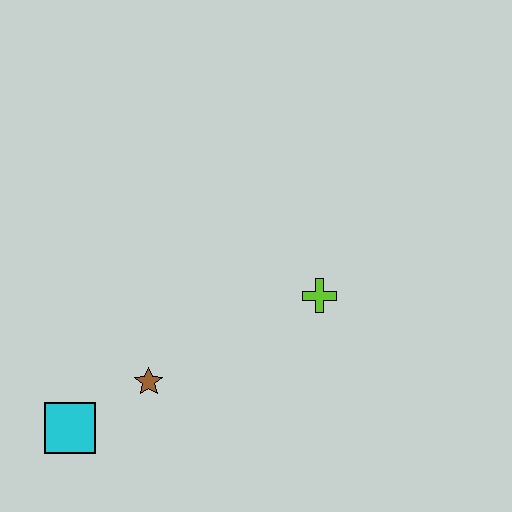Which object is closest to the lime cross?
The brown star is closest to the lime cross.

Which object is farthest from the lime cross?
The cyan square is farthest from the lime cross.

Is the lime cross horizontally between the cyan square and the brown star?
No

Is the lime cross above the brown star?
Yes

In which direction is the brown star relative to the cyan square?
The brown star is to the right of the cyan square.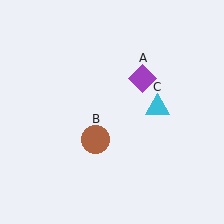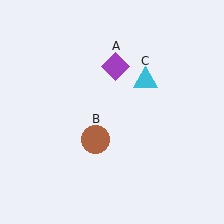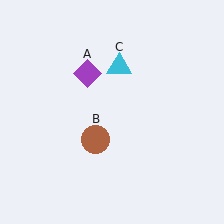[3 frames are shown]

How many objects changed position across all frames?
2 objects changed position: purple diamond (object A), cyan triangle (object C).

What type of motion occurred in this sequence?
The purple diamond (object A), cyan triangle (object C) rotated counterclockwise around the center of the scene.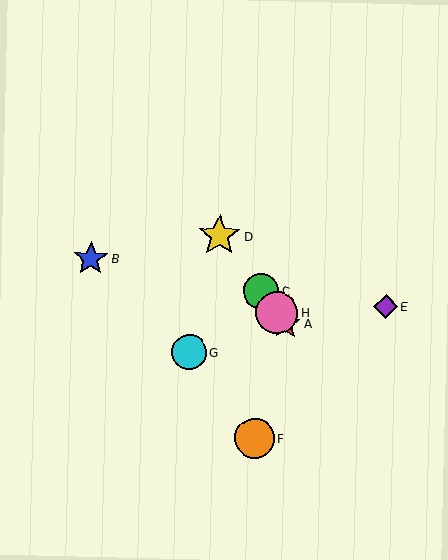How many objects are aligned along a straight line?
4 objects (A, C, D, H) are aligned along a straight line.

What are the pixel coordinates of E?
Object E is at (386, 307).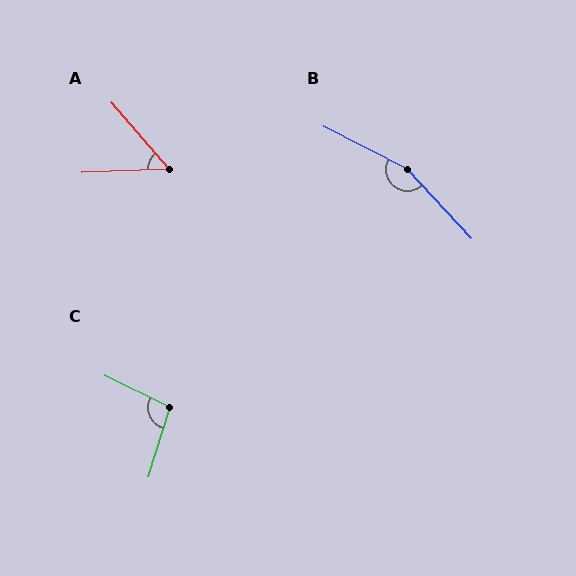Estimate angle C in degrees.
Approximately 99 degrees.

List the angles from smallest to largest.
A (51°), C (99°), B (160°).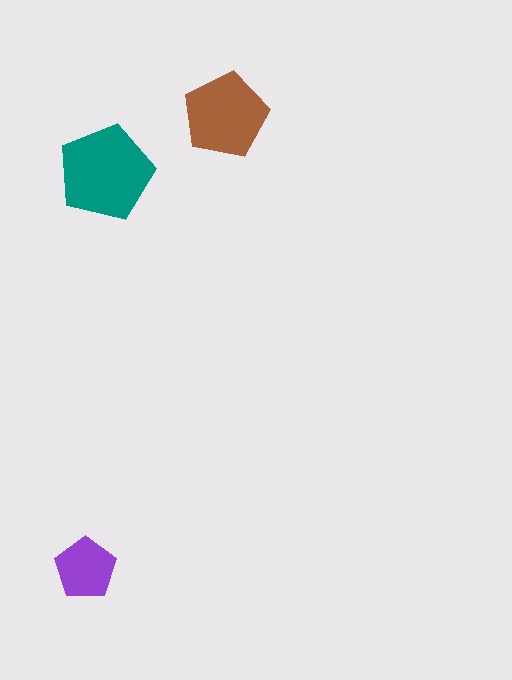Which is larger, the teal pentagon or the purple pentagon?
The teal one.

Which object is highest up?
The brown pentagon is topmost.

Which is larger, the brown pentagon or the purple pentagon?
The brown one.